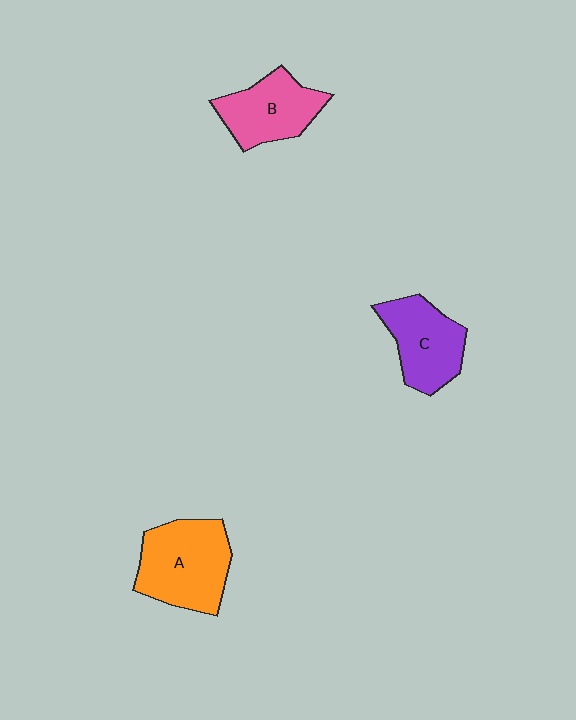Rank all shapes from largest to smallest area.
From largest to smallest: A (orange), C (purple), B (pink).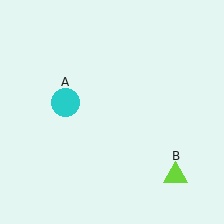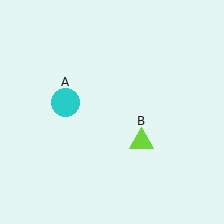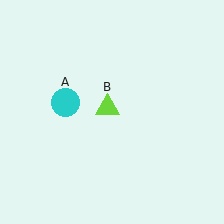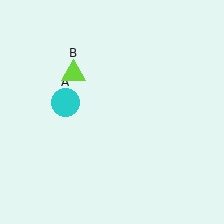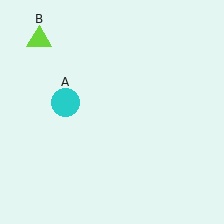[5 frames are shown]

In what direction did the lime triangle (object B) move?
The lime triangle (object B) moved up and to the left.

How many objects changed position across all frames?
1 object changed position: lime triangle (object B).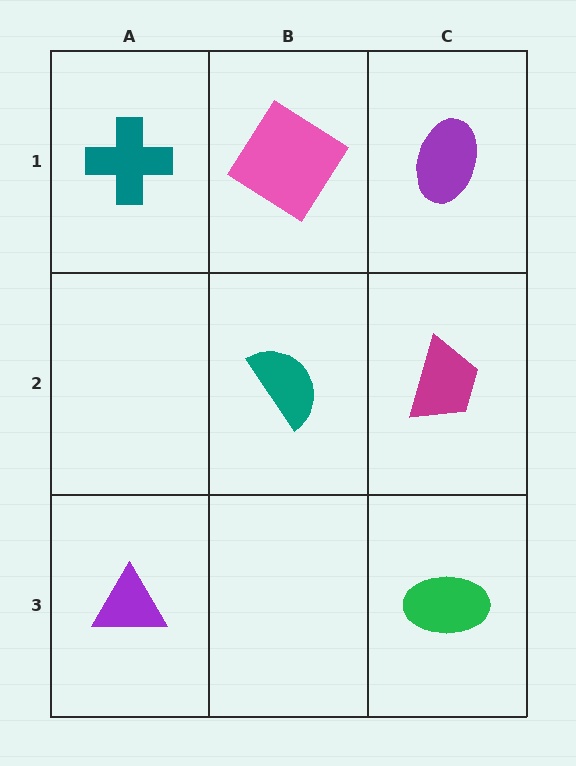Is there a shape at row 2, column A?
No, that cell is empty.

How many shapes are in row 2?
2 shapes.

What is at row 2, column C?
A magenta trapezoid.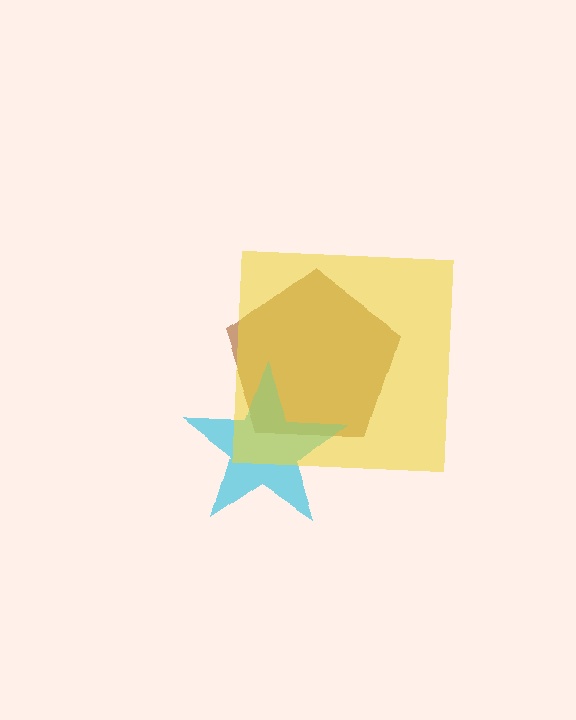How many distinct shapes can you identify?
There are 3 distinct shapes: a brown pentagon, a cyan star, a yellow square.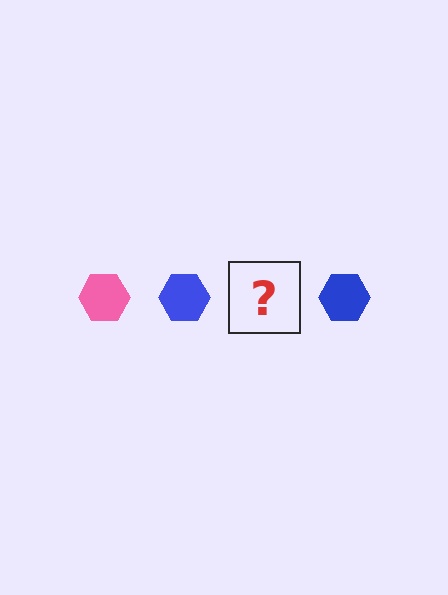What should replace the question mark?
The question mark should be replaced with a pink hexagon.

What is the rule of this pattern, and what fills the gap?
The rule is that the pattern cycles through pink, blue hexagons. The gap should be filled with a pink hexagon.